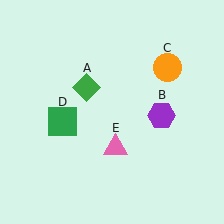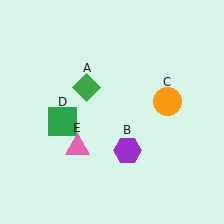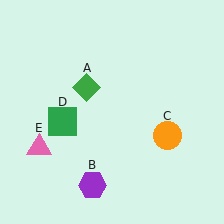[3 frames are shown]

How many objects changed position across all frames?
3 objects changed position: purple hexagon (object B), orange circle (object C), pink triangle (object E).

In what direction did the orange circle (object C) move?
The orange circle (object C) moved down.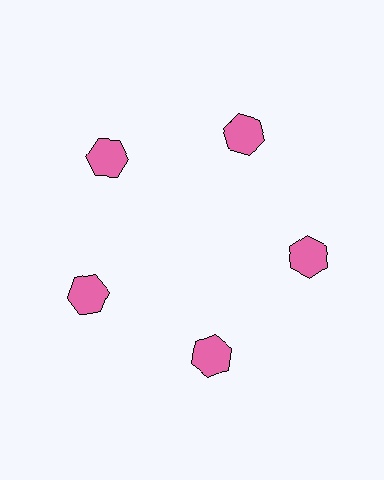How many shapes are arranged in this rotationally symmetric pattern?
There are 5 shapes, arranged in 5 groups of 1.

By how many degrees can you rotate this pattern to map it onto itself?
The pattern maps onto itself every 72 degrees of rotation.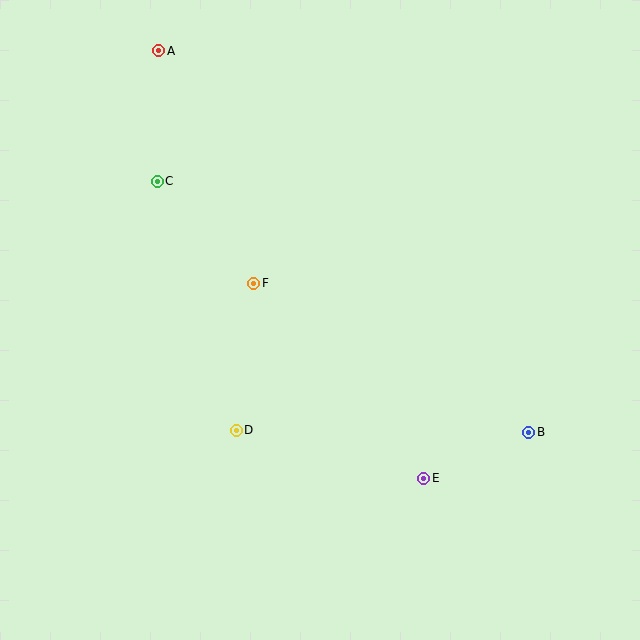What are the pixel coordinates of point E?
Point E is at (424, 478).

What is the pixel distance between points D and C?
The distance between D and C is 261 pixels.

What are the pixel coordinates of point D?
Point D is at (236, 430).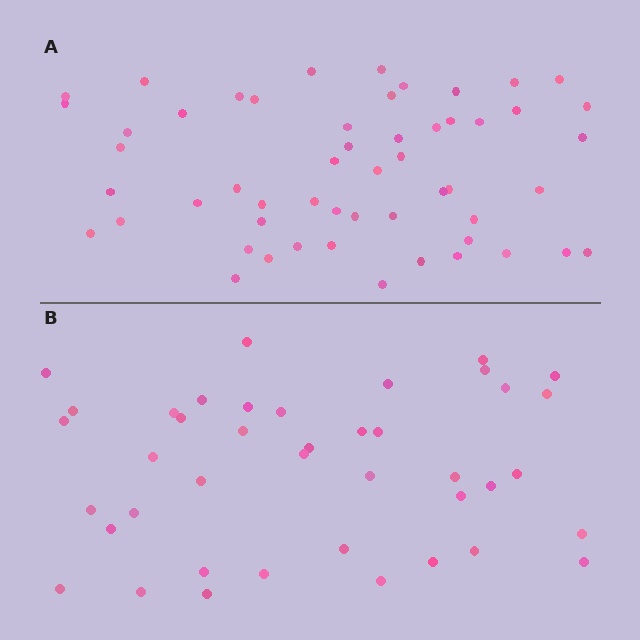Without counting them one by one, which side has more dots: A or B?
Region A (the top region) has more dots.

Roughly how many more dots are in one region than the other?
Region A has approximately 15 more dots than region B.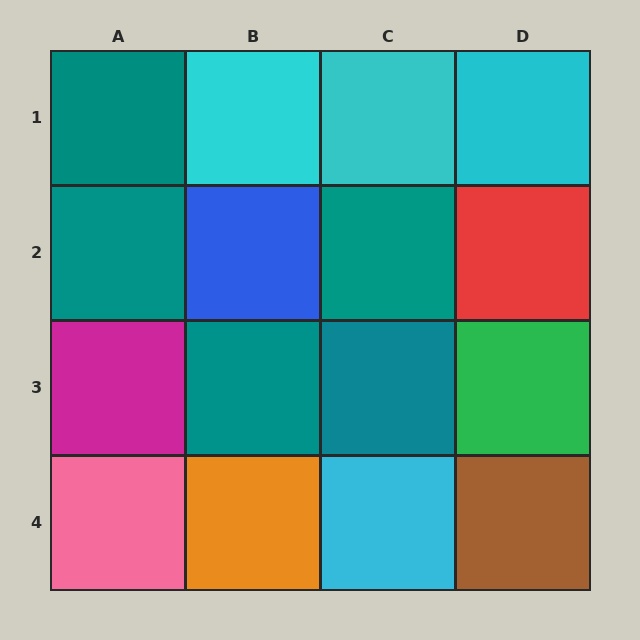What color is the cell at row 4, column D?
Brown.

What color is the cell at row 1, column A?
Teal.